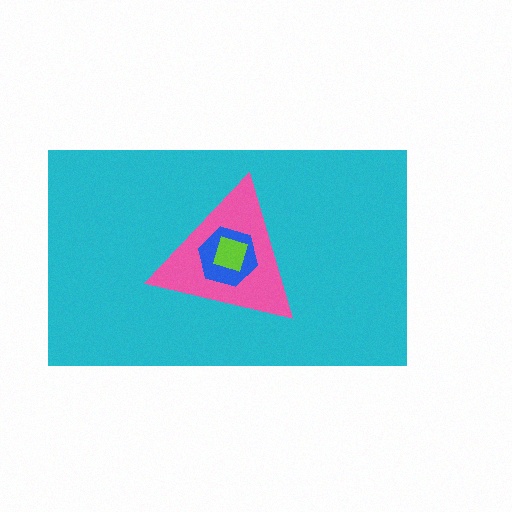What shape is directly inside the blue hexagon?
The lime diamond.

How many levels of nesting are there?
4.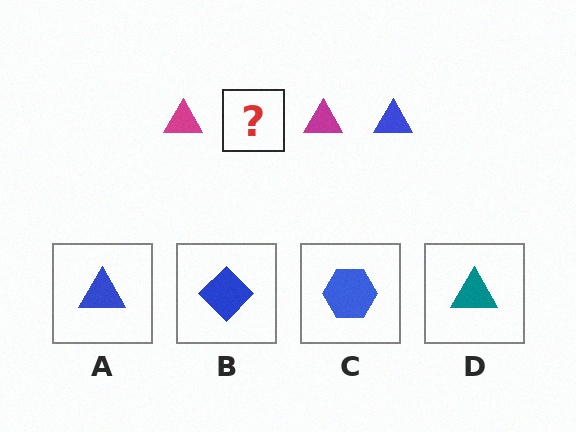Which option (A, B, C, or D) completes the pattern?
A.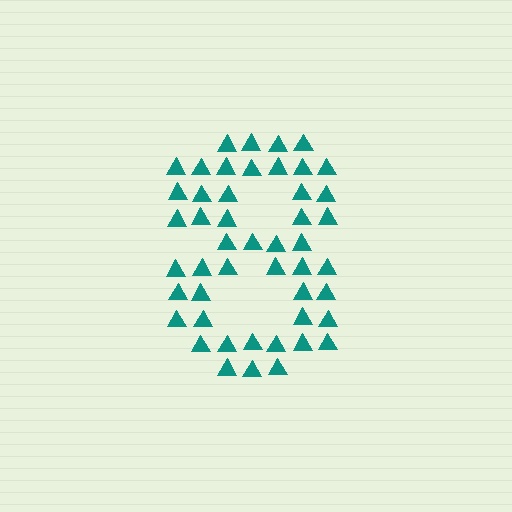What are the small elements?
The small elements are triangles.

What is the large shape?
The large shape is the digit 8.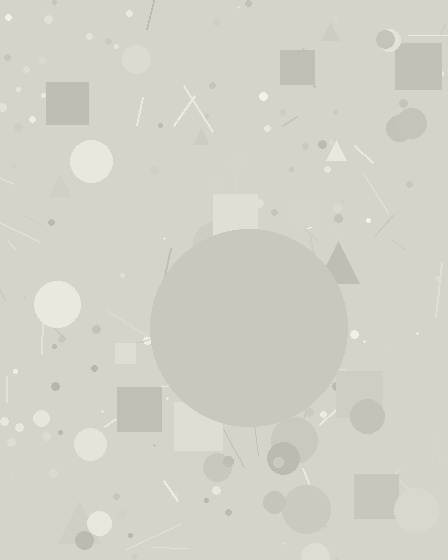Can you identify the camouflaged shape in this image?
The camouflaged shape is a circle.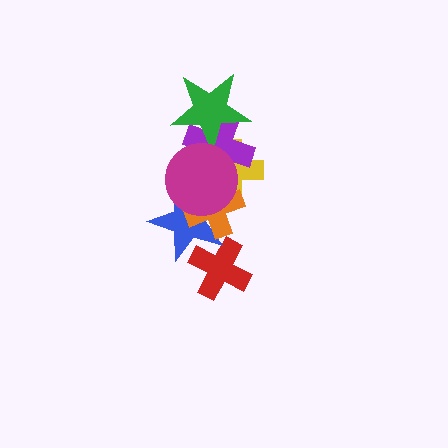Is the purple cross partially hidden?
Yes, it is partially covered by another shape.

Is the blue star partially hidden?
Yes, it is partially covered by another shape.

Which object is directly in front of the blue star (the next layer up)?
The orange cross is directly in front of the blue star.